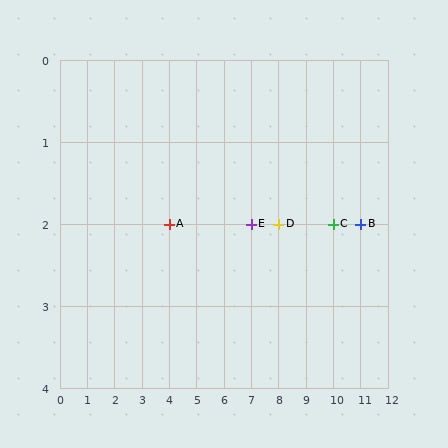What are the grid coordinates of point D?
Point D is at grid coordinates (8, 2).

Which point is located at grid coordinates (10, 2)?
Point C is at (10, 2).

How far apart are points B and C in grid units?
Points B and C are 1 column apart.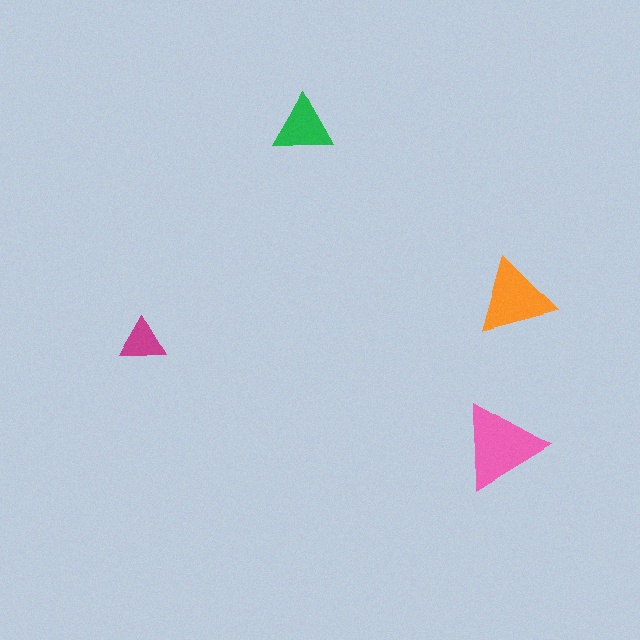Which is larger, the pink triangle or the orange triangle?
The pink one.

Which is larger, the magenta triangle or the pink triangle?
The pink one.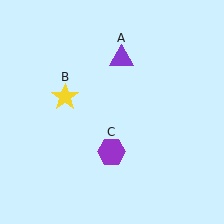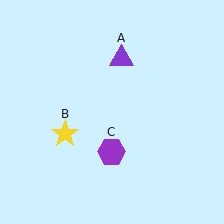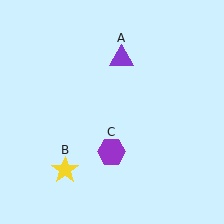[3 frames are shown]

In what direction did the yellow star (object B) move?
The yellow star (object B) moved down.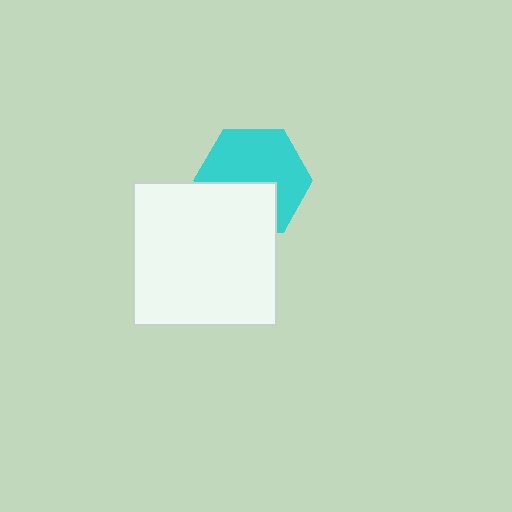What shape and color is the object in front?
The object in front is a white square.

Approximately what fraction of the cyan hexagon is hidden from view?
Roughly 38% of the cyan hexagon is hidden behind the white square.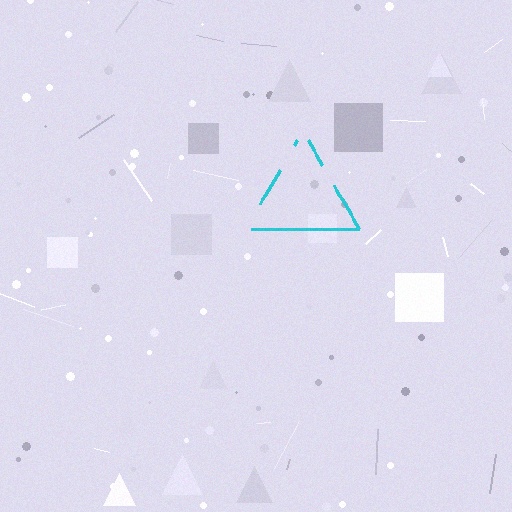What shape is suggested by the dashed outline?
The dashed outline suggests a triangle.